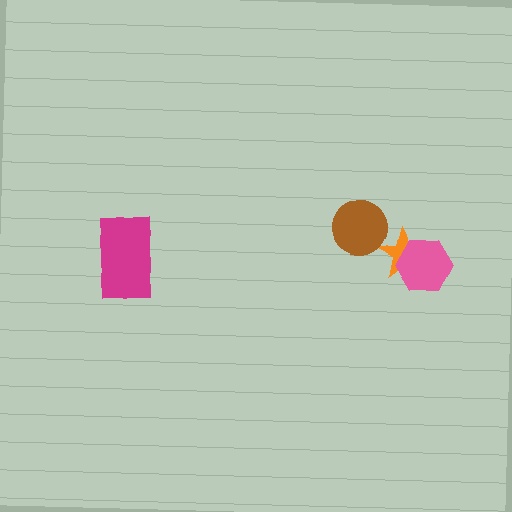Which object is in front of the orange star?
The pink hexagon is in front of the orange star.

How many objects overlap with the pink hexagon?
1 object overlaps with the pink hexagon.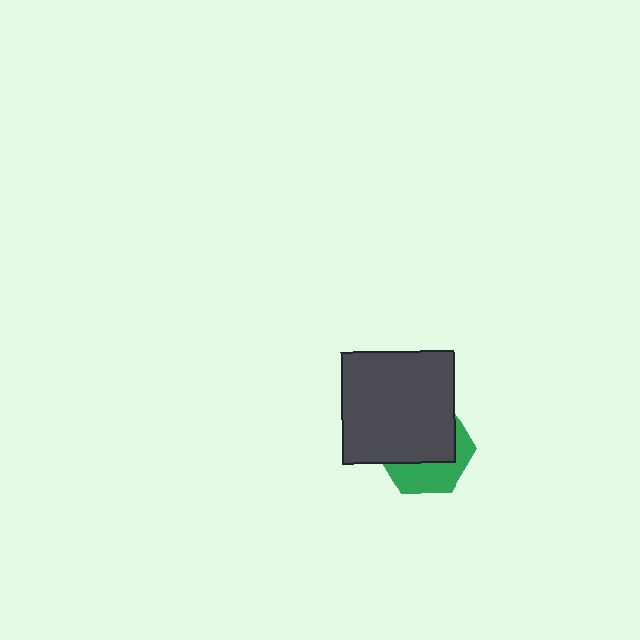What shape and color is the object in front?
The object in front is a dark gray rectangle.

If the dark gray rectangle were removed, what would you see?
You would see the complete green hexagon.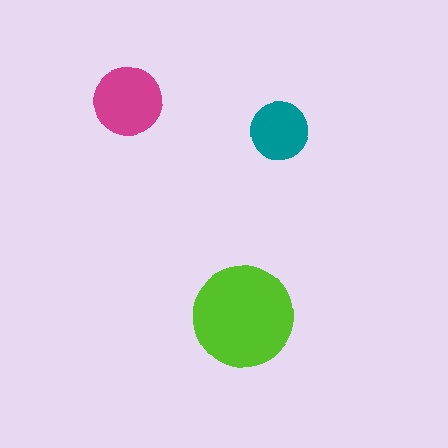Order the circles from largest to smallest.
the lime one, the magenta one, the teal one.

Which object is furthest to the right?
The teal circle is rightmost.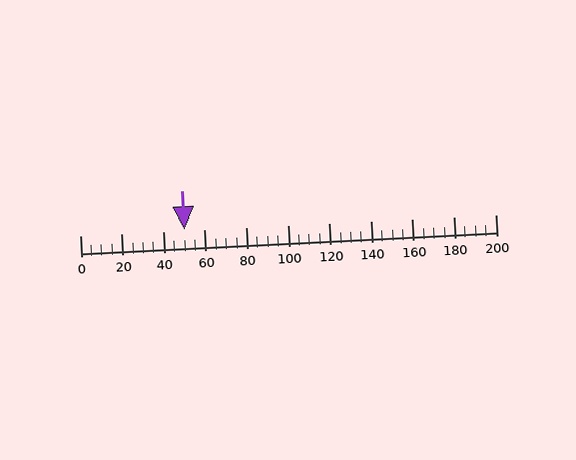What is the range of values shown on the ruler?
The ruler shows values from 0 to 200.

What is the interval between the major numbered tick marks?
The major tick marks are spaced 20 units apart.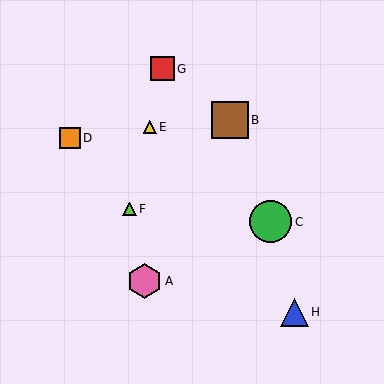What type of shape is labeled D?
Shape D is an orange square.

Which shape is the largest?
The green circle (labeled C) is the largest.